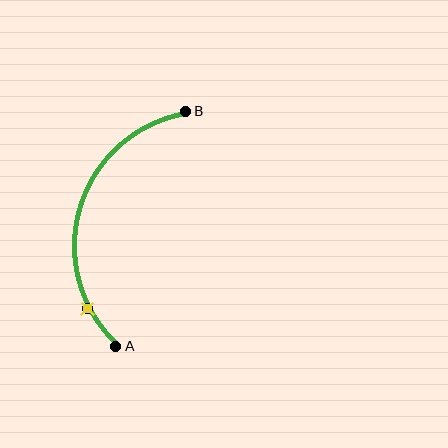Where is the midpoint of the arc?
The arc midpoint is the point on the curve farthest from the straight line joining A and B. It sits to the left of that line.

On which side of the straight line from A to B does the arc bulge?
The arc bulges to the left of the straight line connecting A and B.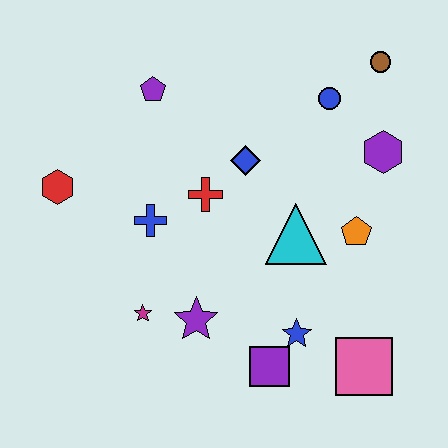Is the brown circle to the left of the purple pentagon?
No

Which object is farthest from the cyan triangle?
The red hexagon is farthest from the cyan triangle.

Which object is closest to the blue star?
The purple square is closest to the blue star.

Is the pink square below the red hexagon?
Yes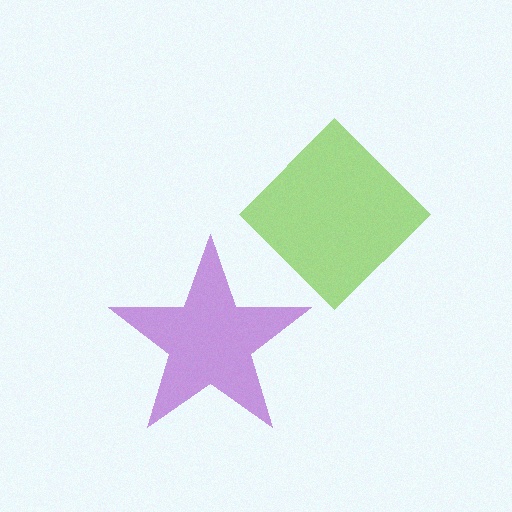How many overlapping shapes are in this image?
There are 2 overlapping shapes in the image.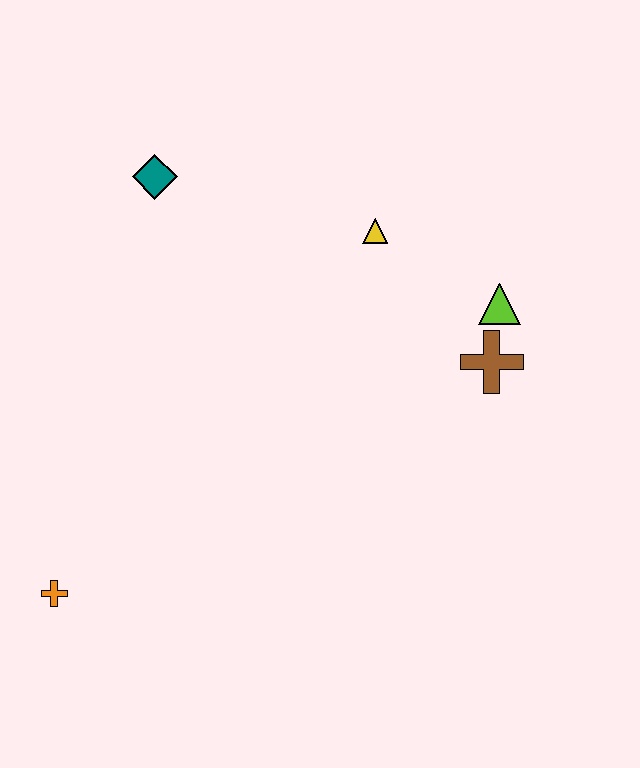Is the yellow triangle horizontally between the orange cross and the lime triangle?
Yes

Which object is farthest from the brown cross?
The orange cross is farthest from the brown cross.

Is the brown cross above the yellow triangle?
No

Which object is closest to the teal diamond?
The yellow triangle is closest to the teal diamond.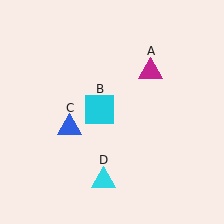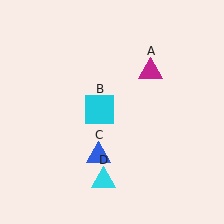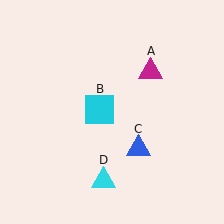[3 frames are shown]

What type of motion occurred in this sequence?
The blue triangle (object C) rotated counterclockwise around the center of the scene.